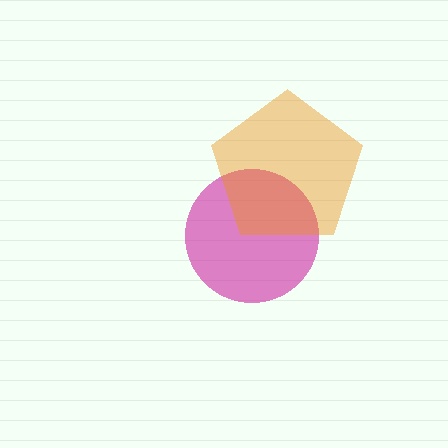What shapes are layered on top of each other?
The layered shapes are: a magenta circle, an orange pentagon.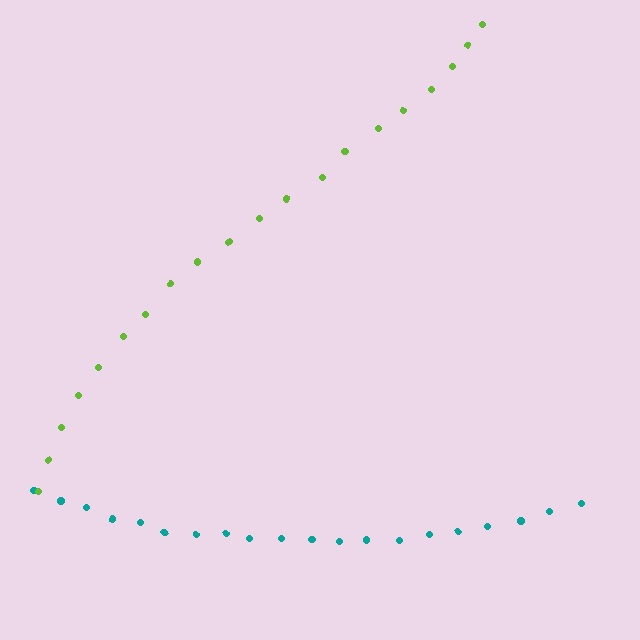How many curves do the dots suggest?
There are 2 distinct paths.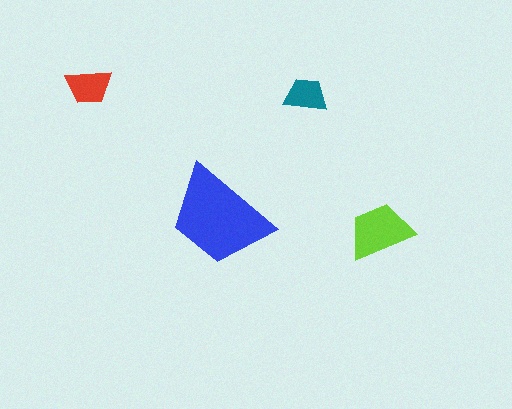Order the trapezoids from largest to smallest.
the blue one, the lime one, the red one, the teal one.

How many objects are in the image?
There are 4 objects in the image.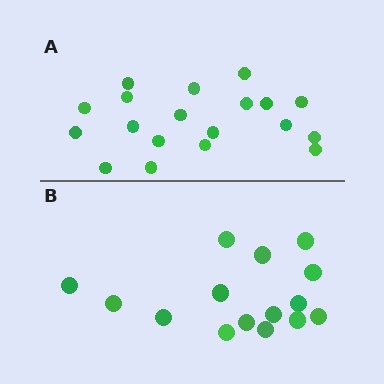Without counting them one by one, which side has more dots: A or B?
Region A (the top region) has more dots.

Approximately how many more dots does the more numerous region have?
Region A has about 4 more dots than region B.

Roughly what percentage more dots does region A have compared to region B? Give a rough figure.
About 25% more.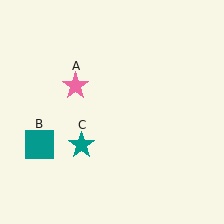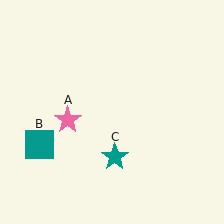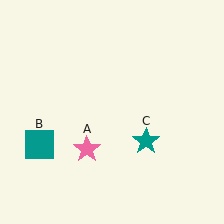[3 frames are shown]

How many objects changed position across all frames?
2 objects changed position: pink star (object A), teal star (object C).